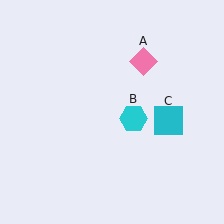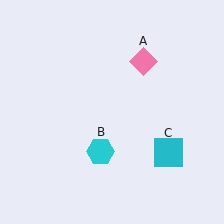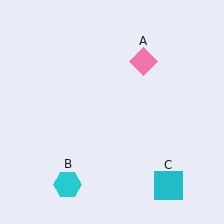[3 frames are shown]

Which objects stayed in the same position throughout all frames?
Pink diamond (object A) remained stationary.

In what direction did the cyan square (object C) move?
The cyan square (object C) moved down.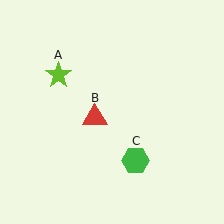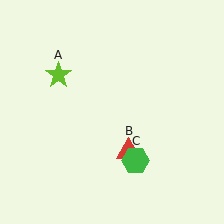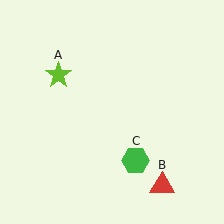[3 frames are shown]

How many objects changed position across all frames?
1 object changed position: red triangle (object B).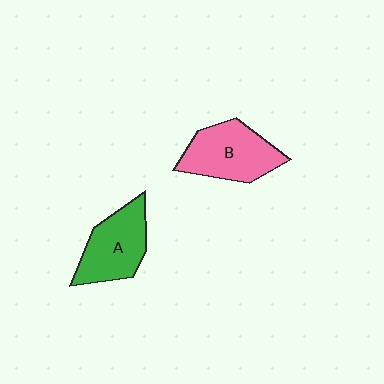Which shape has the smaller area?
Shape A (green).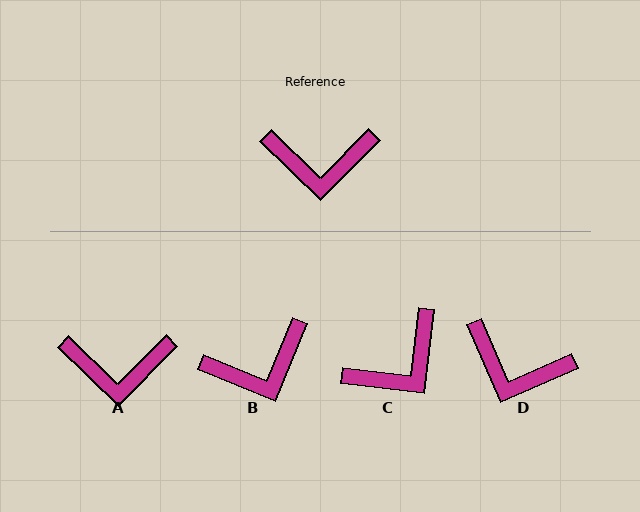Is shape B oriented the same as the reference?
No, it is off by about 22 degrees.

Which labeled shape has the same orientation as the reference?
A.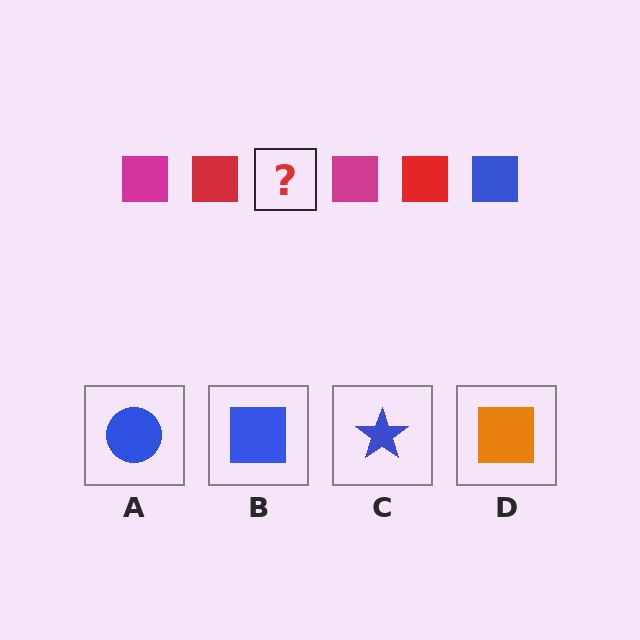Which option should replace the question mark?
Option B.